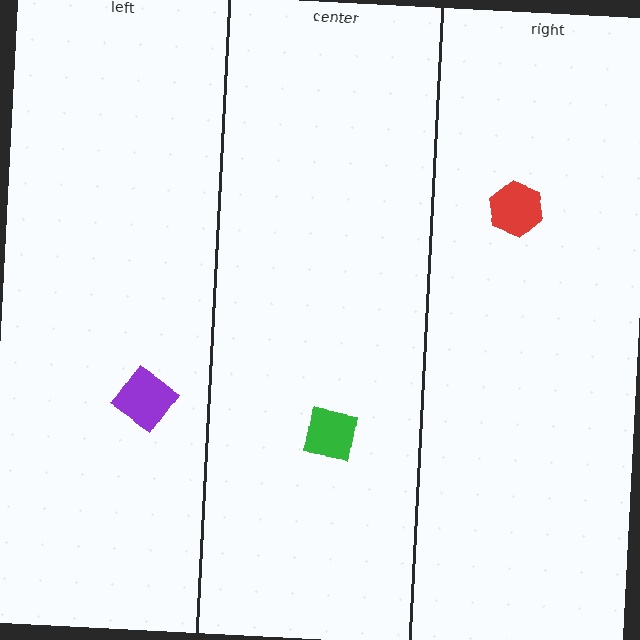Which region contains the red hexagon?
The right region.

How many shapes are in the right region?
1.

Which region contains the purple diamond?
The left region.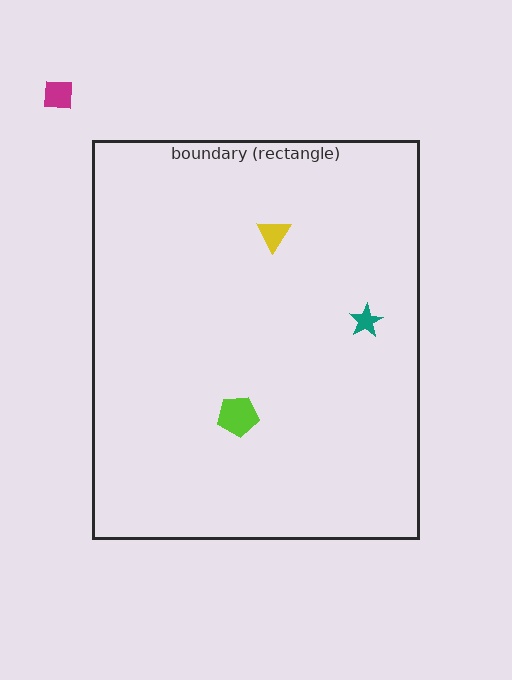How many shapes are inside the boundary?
3 inside, 1 outside.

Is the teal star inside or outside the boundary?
Inside.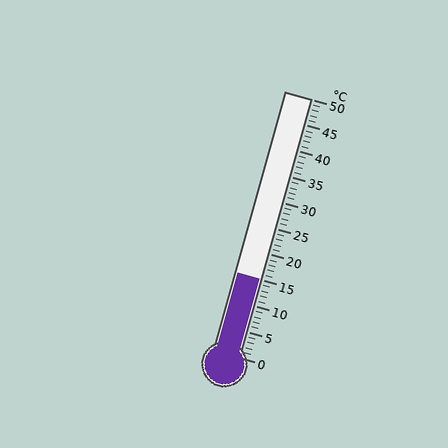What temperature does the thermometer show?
The thermometer shows approximately 15°C.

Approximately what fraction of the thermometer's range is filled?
The thermometer is filled to approximately 30% of its range.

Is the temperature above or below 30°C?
The temperature is below 30°C.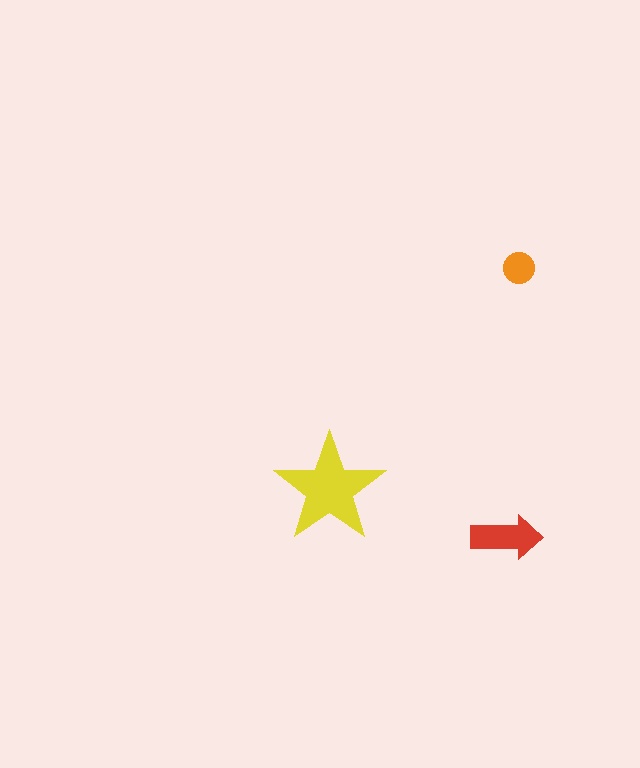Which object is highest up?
The orange circle is topmost.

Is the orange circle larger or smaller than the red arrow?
Smaller.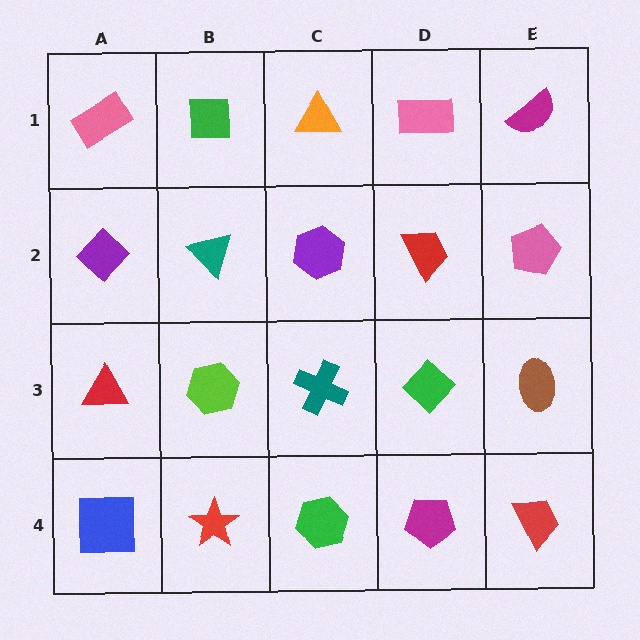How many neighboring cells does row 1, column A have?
2.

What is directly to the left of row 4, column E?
A magenta pentagon.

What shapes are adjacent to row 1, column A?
A purple diamond (row 2, column A), a green square (row 1, column B).